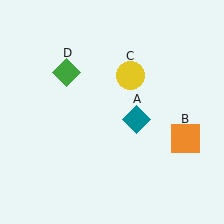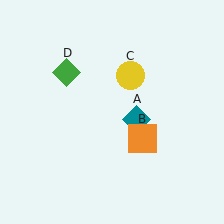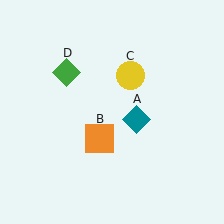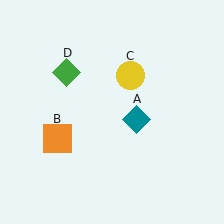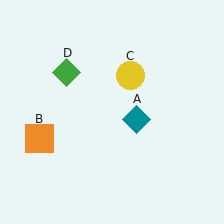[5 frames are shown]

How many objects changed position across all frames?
1 object changed position: orange square (object B).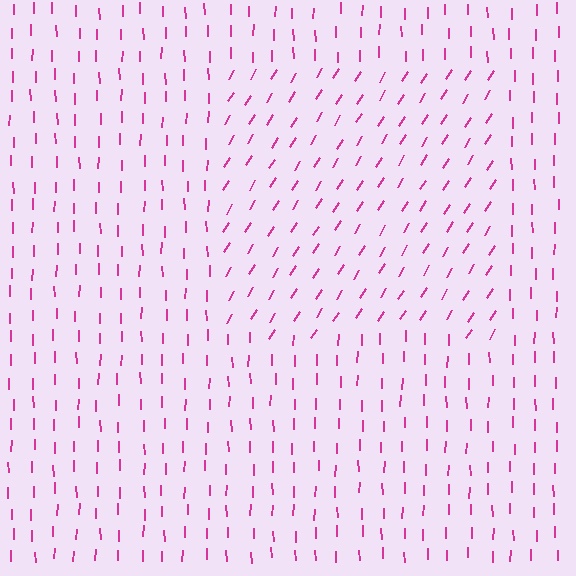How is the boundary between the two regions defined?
The boundary is defined purely by a change in line orientation (approximately 32 degrees difference). All lines are the same color and thickness.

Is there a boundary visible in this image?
Yes, there is a texture boundary formed by a change in line orientation.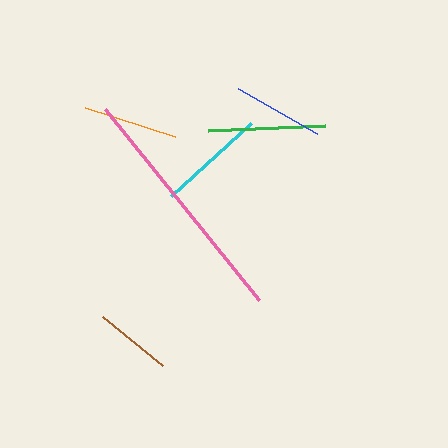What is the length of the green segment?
The green segment is approximately 117 pixels long.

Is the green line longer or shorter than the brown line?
The green line is longer than the brown line.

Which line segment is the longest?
The pink line is the longest at approximately 246 pixels.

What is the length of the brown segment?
The brown segment is approximately 78 pixels long.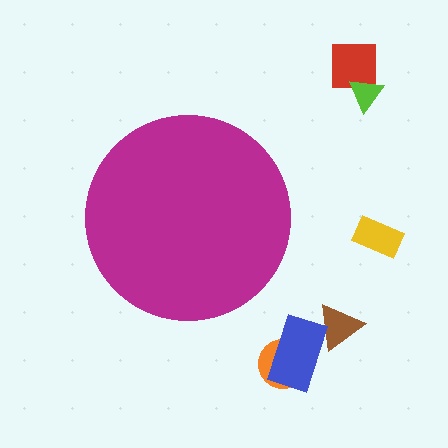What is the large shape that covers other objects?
A magenta circle.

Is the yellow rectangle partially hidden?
No, the yellow rectangle is fully visible.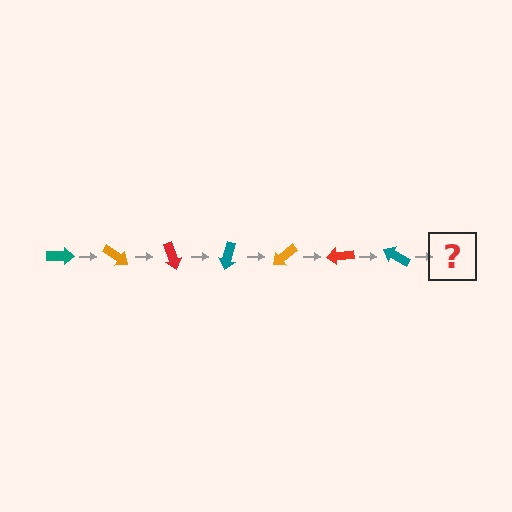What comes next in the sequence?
The next element should be an orange arrow, rotated 245 degrees from the start.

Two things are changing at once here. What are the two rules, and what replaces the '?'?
The two rules are that it rotates 35 degrees each step and the color cycles through teal, orange, and red. The '?' should be an orange arrow, rotated 245 degrees from the start.